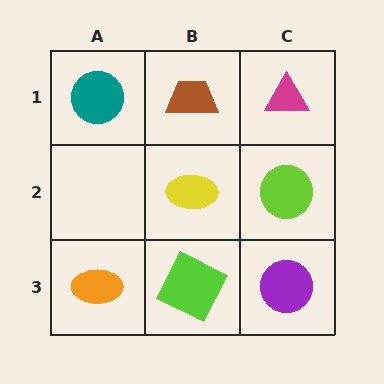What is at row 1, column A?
A teal circle.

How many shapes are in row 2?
2 shapes.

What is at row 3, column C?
A purple circle.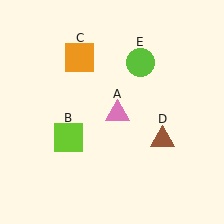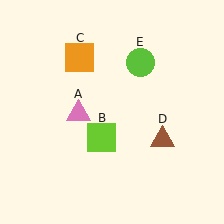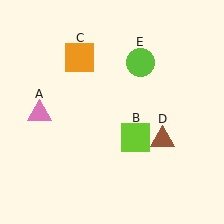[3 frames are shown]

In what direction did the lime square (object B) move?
The lime square (object B) moved right.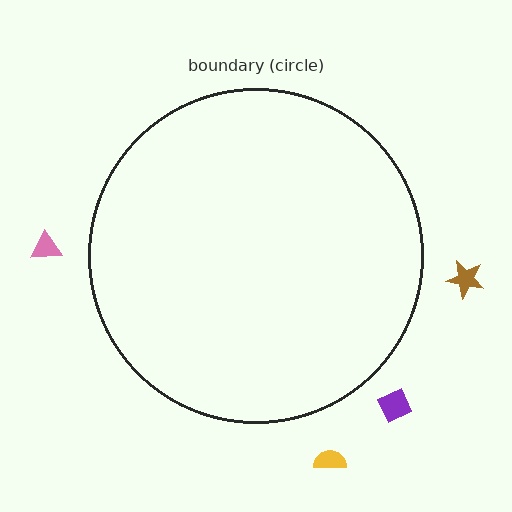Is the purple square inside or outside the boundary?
Outside.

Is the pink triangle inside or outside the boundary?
Outside.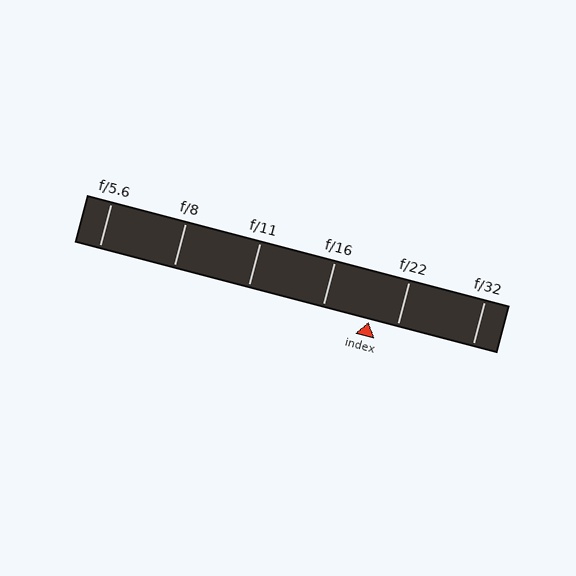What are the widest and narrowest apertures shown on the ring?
The widest aperture shown is f/5.6 and the narrowest is f/32.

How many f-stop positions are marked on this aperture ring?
There are 6 f-stop positions marked.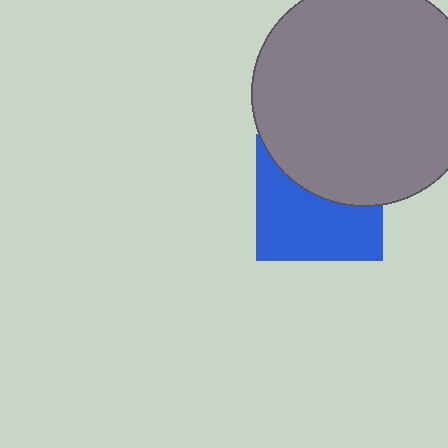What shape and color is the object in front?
The object in front is a gray circle.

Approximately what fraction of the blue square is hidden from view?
Roughly 43% of the blue square is hidden behind the gray circle.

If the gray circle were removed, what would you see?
You would see the complete blue square.